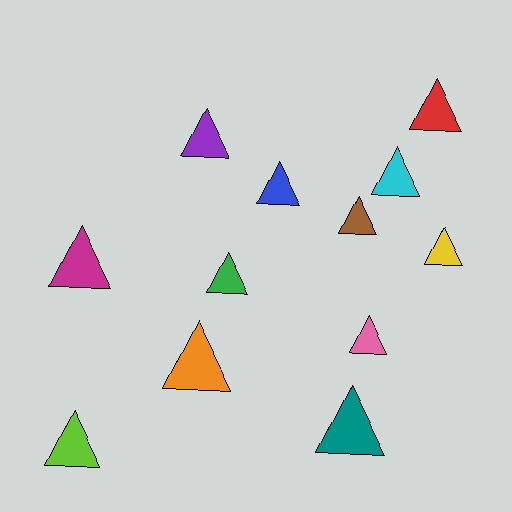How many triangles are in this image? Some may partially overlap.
There are 12 triangles.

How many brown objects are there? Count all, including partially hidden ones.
There is 1 brown object.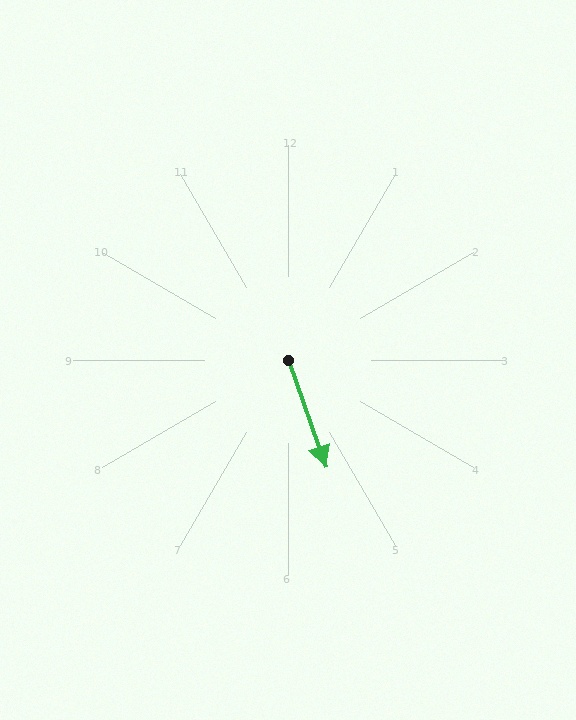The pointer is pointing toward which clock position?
Roughly 5 o'clock.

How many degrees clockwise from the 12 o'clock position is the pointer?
Approximately 160 degrees.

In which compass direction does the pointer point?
South.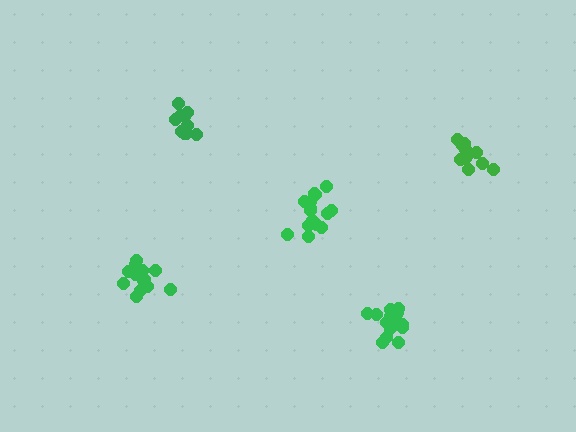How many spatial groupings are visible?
There are 5 spatial groupings.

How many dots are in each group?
Group 1: 17 dots, Group 2: 13 dots, Group 3: 15 dots, Group 4: 11 dots, Group 5: 12 dots (68 total).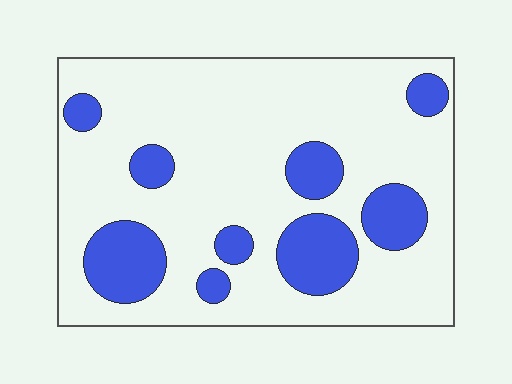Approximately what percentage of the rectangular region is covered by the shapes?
Approximately 20%.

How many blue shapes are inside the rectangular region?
9.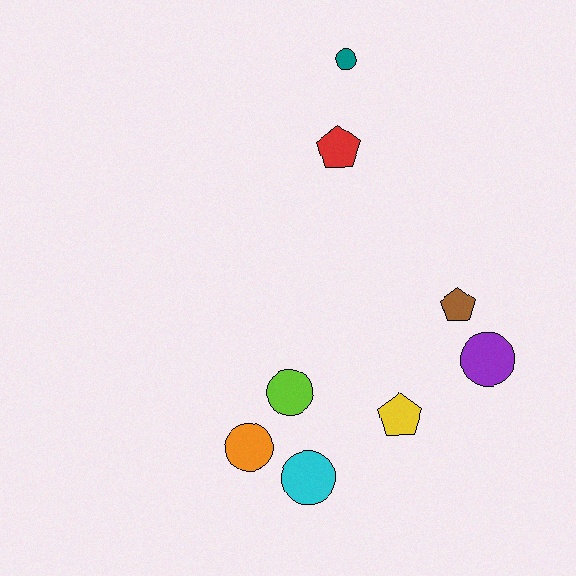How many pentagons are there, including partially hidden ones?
There are 3 pentagons.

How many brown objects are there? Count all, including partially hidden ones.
There is 1 brown object.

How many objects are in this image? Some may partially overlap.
There are 8 objects.